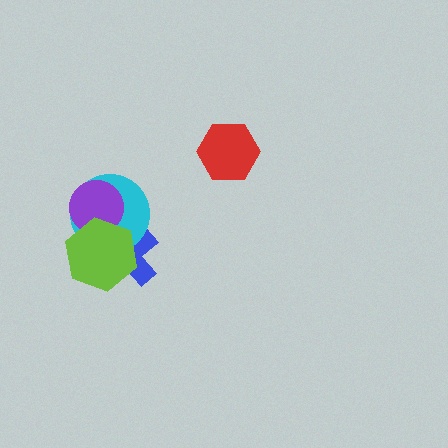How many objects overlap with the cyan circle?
3 objects overlap with the cyan circle.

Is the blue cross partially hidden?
Yes, it is partially covered by another shape.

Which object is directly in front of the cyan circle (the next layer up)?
The purple circle is directly in front of the cyan circle.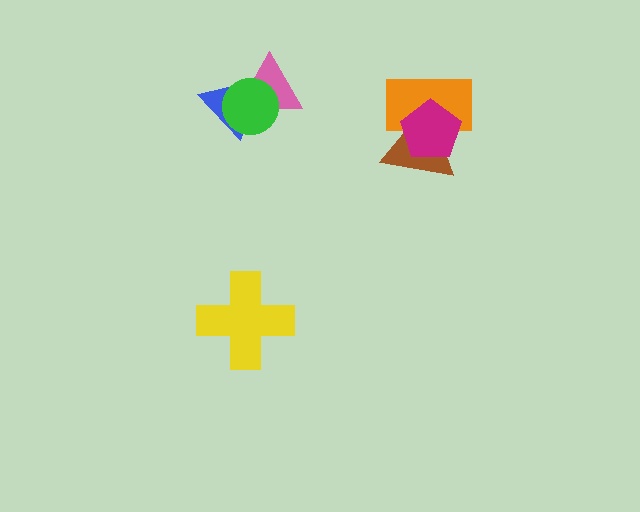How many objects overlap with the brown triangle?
2 objects overlap with the brown triangle.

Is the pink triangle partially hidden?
Yes, it is partially covered by another shape.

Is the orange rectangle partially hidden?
Yes, it is partially covered by another shape.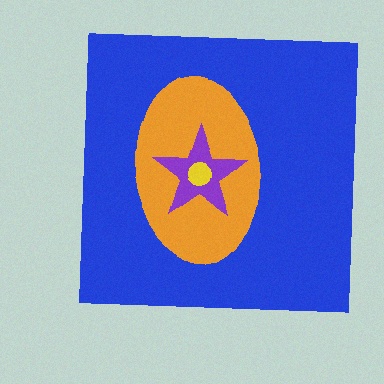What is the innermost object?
The yellow circle.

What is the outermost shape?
The blue square.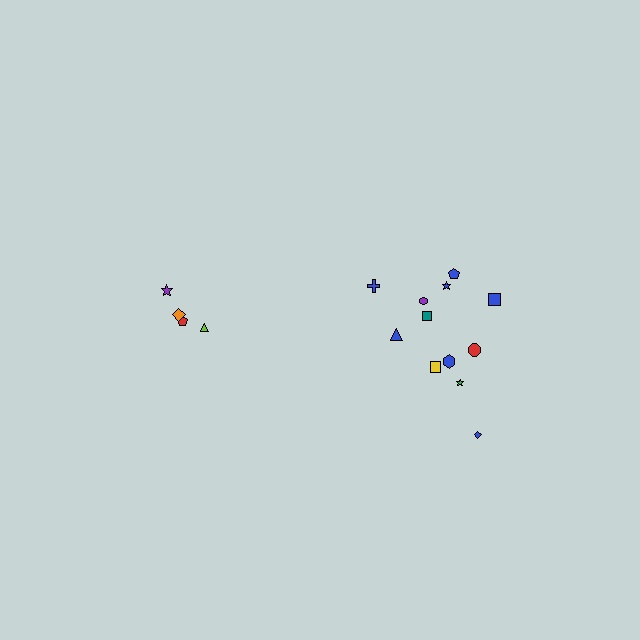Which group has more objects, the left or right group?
The right group.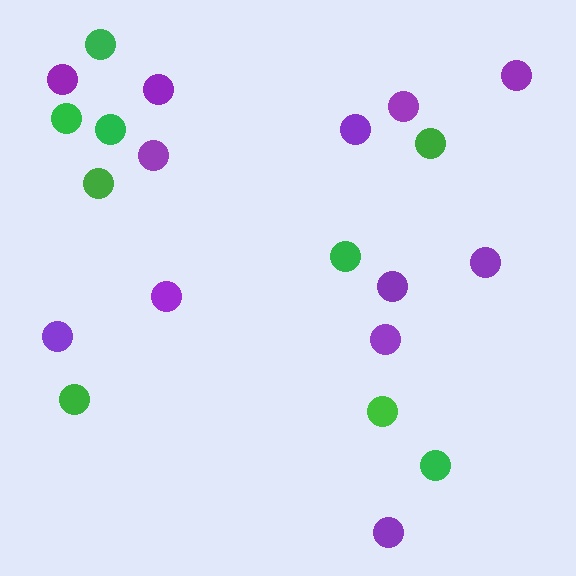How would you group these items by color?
There are 2 groups: one group of purple circles (12) and one group of green circles (9).